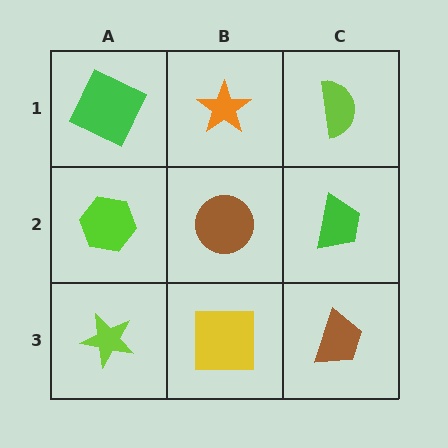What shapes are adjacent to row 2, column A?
A green square (row 1, column A), a lime star (row 3, column A), a brown circle (row 2, column B).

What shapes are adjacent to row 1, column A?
A lime hexagon (row 2, column A), an orange star (row 1, column B).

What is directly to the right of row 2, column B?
A green trapezoid.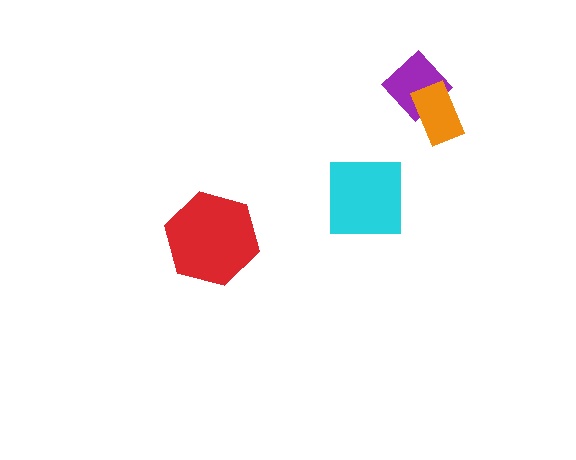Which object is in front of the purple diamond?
The orange rectangle is in front of the purple diamond.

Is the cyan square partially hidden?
No, no other shape covers it.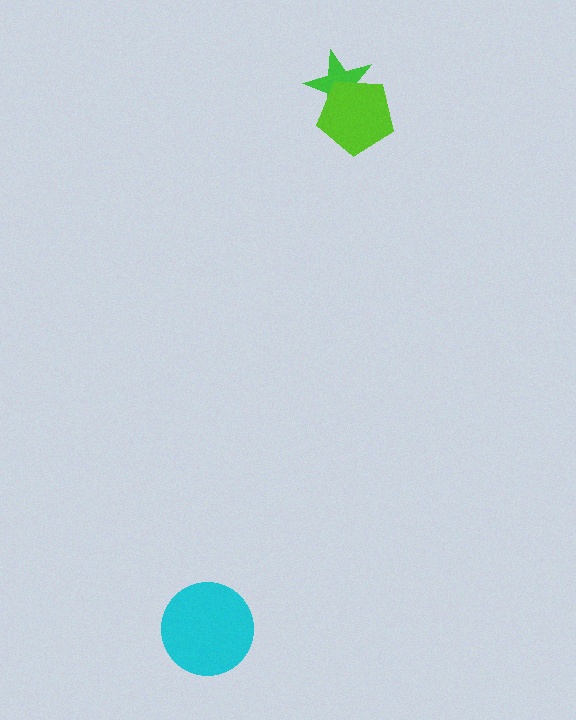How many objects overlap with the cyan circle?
0 objects overlap with the cyan circle.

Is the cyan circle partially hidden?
No, no other shape covers it.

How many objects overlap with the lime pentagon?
1 object overlaps with the lime pentagon.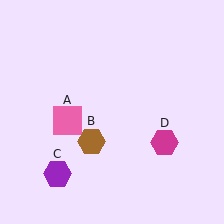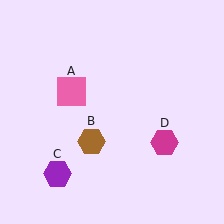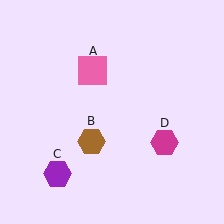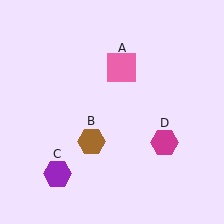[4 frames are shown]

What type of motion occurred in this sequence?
The pink square (object A) rotated clockwise around the center of the scene.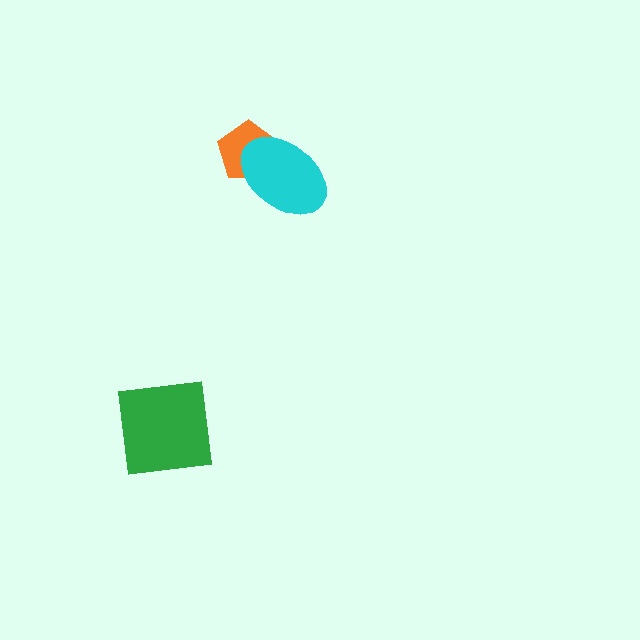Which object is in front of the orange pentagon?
The cyan ellipse is in front of the orange pentagon.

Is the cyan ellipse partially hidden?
No, no other shape covers it.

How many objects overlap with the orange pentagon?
1 object overlaps with the orange pentagon.